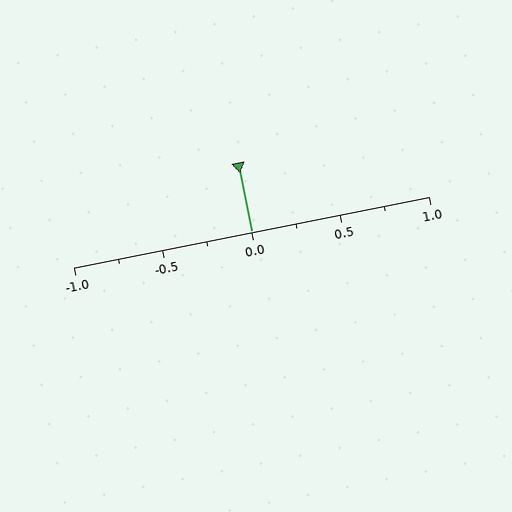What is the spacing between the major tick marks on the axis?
The major ticks are spaced 0.5 apart.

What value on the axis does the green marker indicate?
The marker indicates approximately 0.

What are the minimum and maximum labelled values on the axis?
The axis runs from -1.0 to 1.0.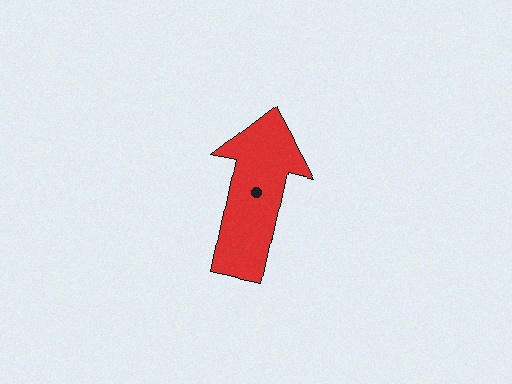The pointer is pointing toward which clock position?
Roughly 12 o'clock.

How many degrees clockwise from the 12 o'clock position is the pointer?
Approximately 12 degrees.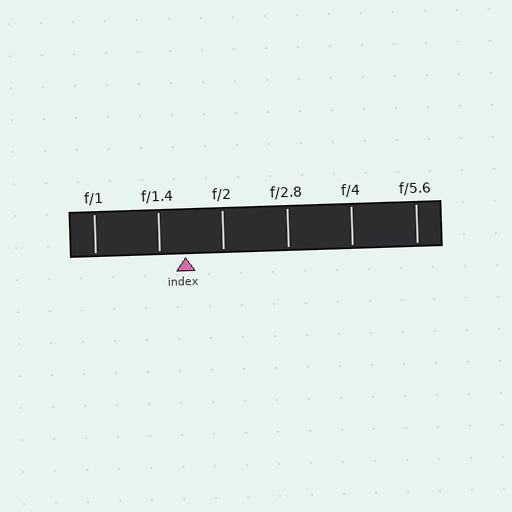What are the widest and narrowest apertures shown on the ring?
The widest aperture shown is f/1 and the narrowest is f/5.6.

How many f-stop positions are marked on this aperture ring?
There are 6 f-stop positions marked.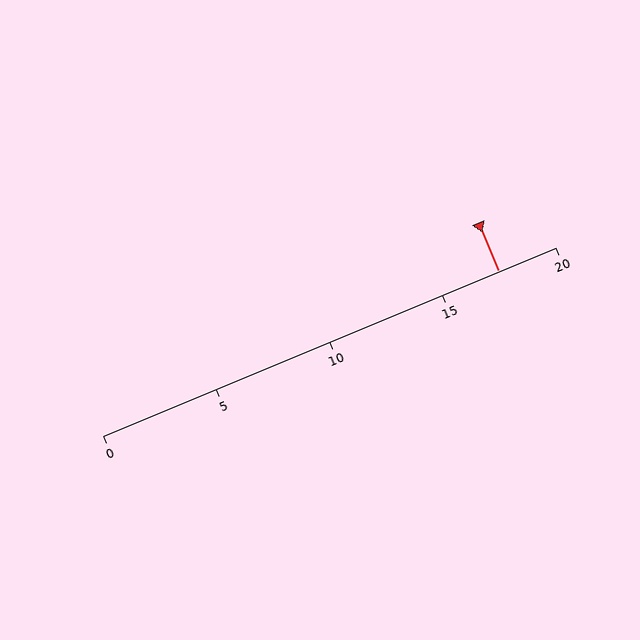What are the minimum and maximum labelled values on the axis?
The axis runs from 0 to 20.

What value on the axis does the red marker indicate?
The marker indicates approximately 17.5.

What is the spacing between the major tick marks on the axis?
The major ticks are spaced 5 apart.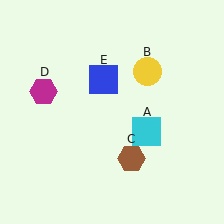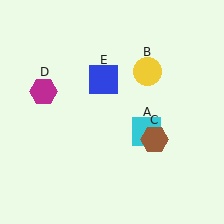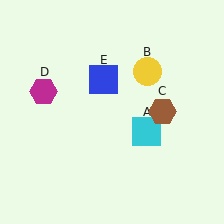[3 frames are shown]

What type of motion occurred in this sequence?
The brown hexagon (object C) rotated counterclockwise around the center of the scene.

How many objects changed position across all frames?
1 object changed position: brown hexagon (object C).